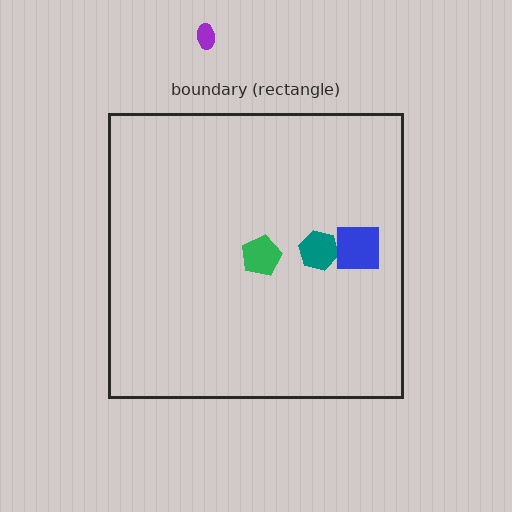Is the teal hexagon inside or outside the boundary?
Inside.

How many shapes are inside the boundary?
3 inside, 1 outside.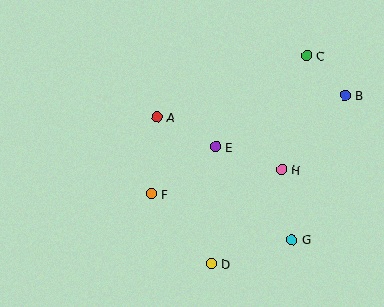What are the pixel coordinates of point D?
Point D is at (211, 264).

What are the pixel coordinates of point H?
Point H is at (282, 170).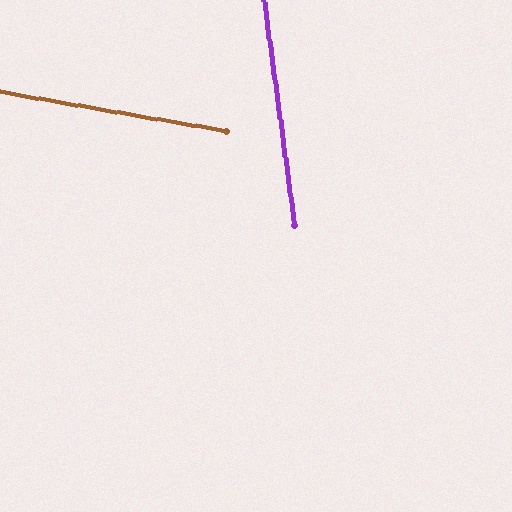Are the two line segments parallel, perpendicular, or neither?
Neither parallel nor perpendicular — they differ by about 72°.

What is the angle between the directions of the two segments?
Approximately 72 degrees.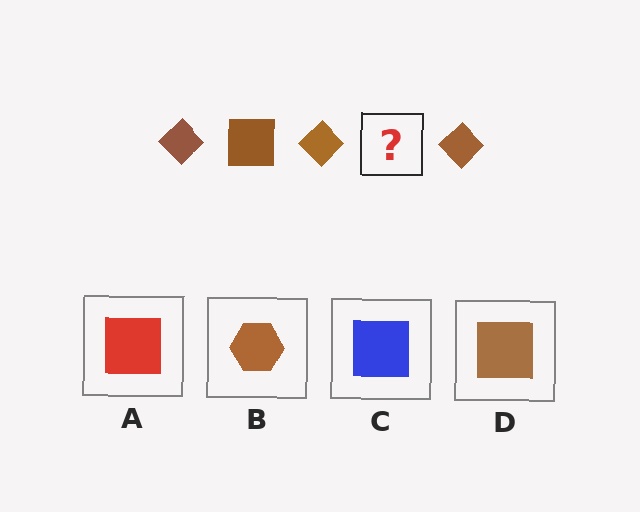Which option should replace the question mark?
Option D.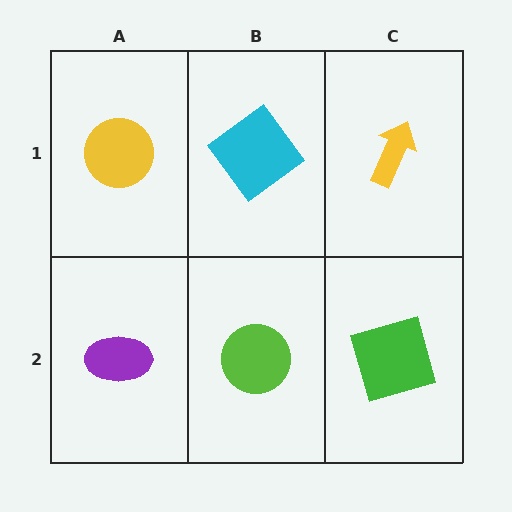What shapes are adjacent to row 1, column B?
A lime circle (row 2, column B), a yellow circle (row 1, column A), a yellow arrow (row 1, column C).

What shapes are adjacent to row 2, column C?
A yellow arrow (row 1, column C), a lime circle (row 2, column B).